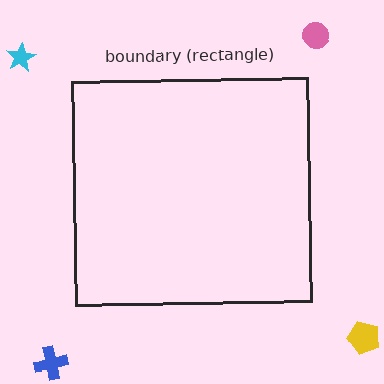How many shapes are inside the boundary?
0 inside, 4 outside.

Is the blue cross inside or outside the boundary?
Outside.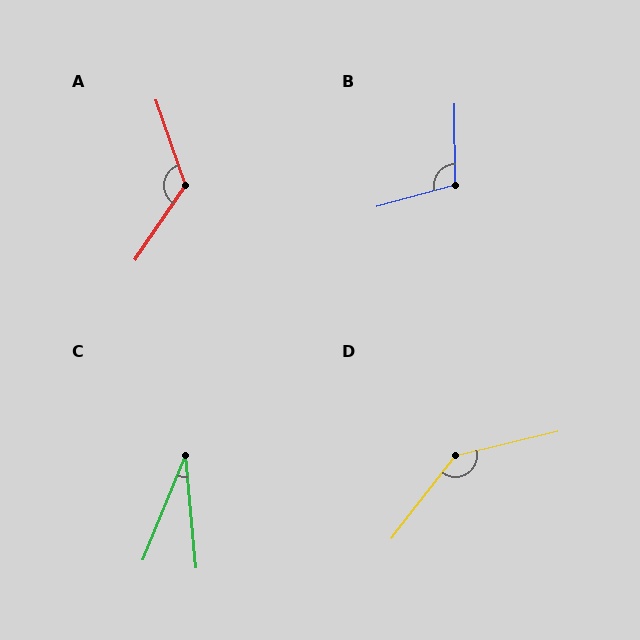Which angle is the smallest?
C, at approximately 28 degrees.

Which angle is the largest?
D, at approximately 141 degrees.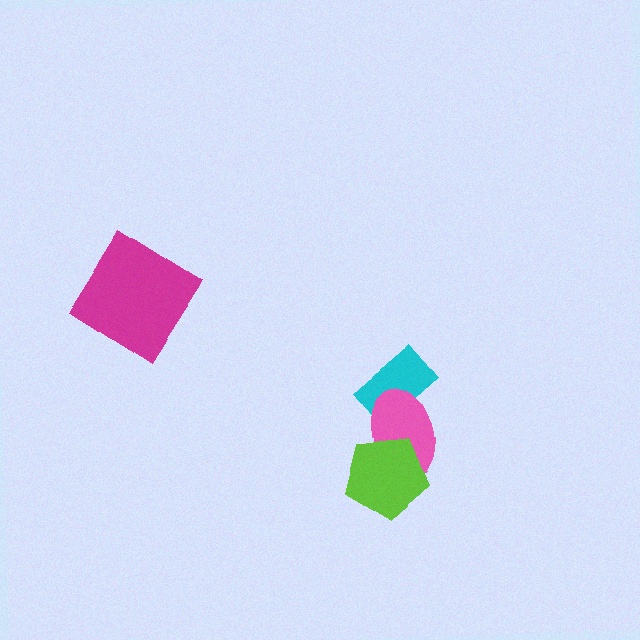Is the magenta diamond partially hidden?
No, no other shape covers it.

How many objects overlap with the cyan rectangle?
1 object overlaps with the cyan rectangle.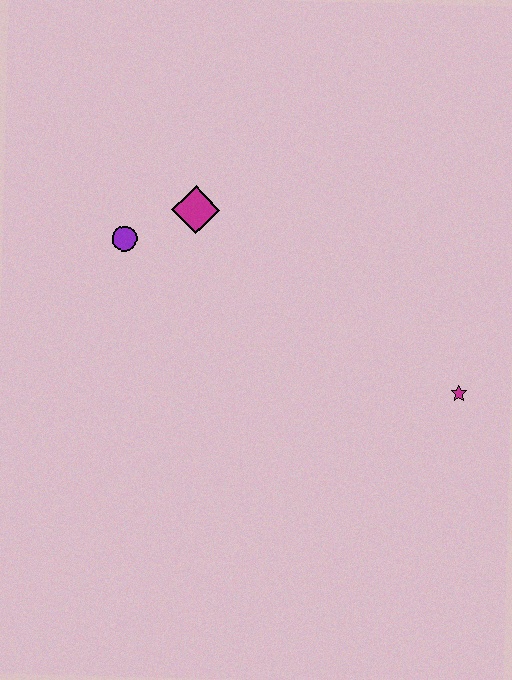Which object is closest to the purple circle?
The magenta diamond is closest to the purple circle.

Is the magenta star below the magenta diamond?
Yes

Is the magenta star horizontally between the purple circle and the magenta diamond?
No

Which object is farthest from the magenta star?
The purple circle is farthest from the magenta star.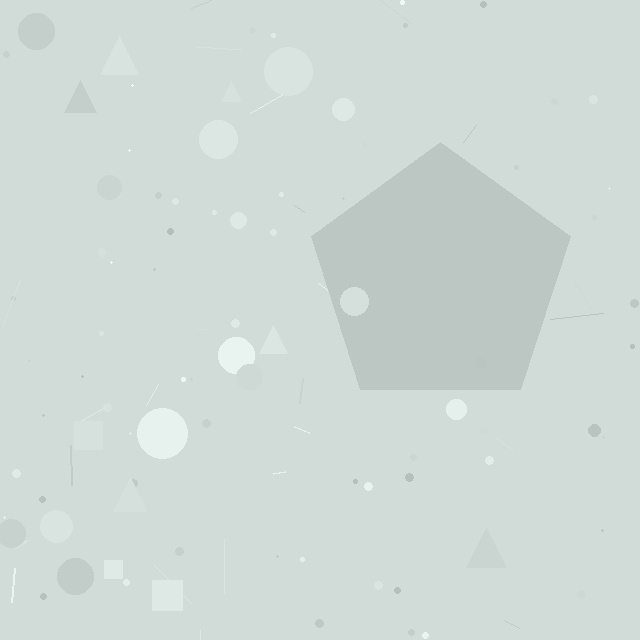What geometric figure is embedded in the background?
A pentagon is embedded in the background.